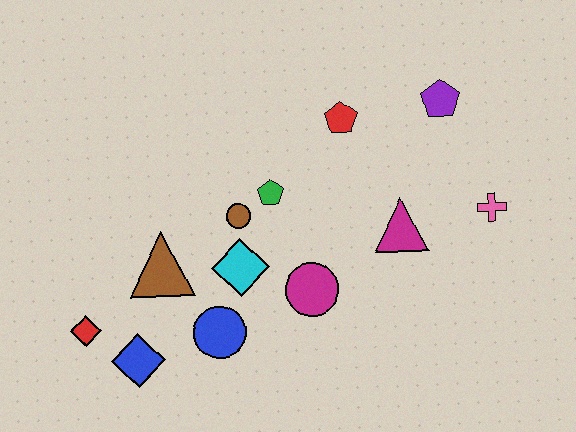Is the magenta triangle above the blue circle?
Yes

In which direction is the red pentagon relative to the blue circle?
The red pentagon is above the blue circle.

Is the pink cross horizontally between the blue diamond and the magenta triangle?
No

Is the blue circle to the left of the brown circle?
Yes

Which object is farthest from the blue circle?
The purple pentagon is farthest from the blue circle.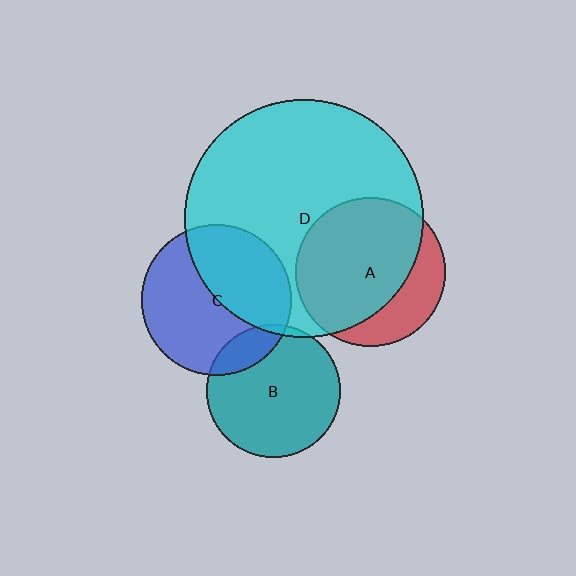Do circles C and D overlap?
Yes.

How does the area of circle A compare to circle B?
Approximately 1.3 times.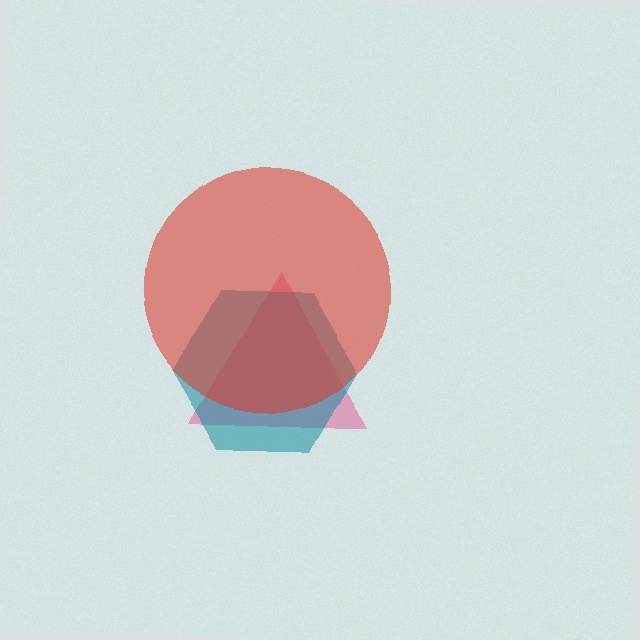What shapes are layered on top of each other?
The layered shapes are: a pink triangle, a teal hexagon, a red circle.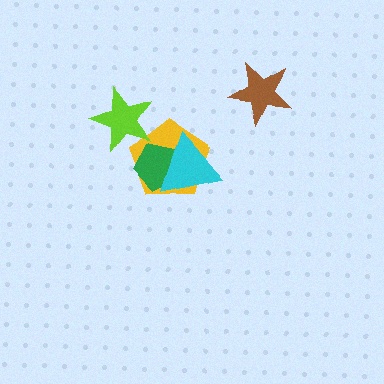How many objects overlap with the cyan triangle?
2 objects overlap with the cyan triangle.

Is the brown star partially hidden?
No, no other shape covers it.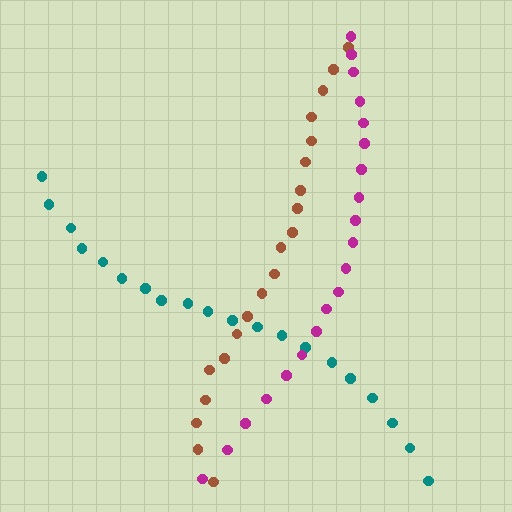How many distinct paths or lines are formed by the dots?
There are 3 distinct paths.